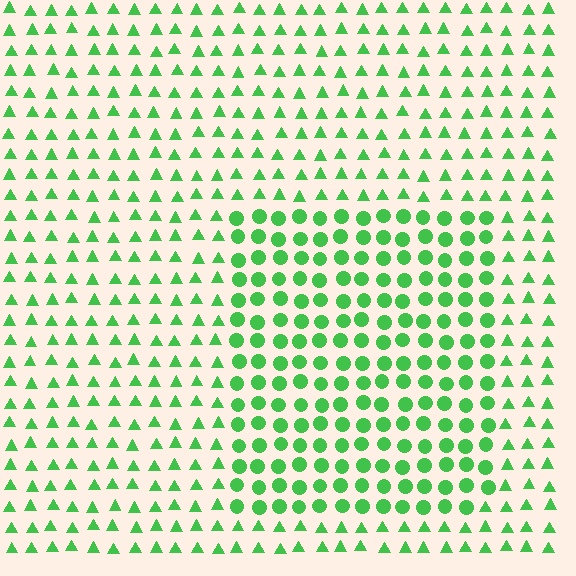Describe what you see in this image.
The image is filled with small green elements arranged in a uniform grid. A rectangle-shaped region contains circles, while the surrounding area contains triangles. The boundary is defined purely by the change in element shape.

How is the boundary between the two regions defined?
The boundary is defined by a change in element shape: circles inside vs. triangles outside. All elements share the same color and spacing.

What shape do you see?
I see a rectangle.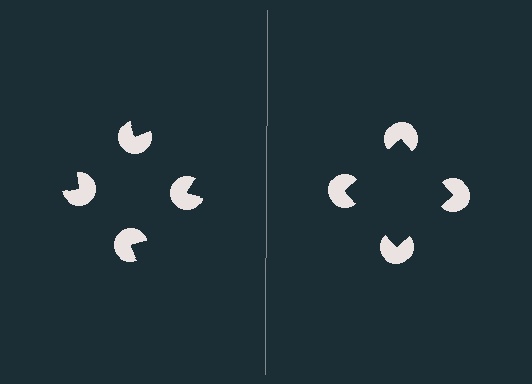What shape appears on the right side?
An illusory square.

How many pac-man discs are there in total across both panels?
8 — 4 on each side.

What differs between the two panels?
The pac-man discs are positioned identically on both sides; only the wedge orientations differ. On the right they align to a square; on the left they are misaligned.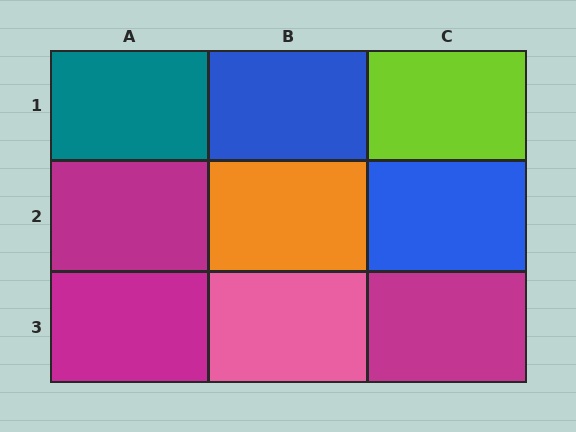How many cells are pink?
1 cell is pink.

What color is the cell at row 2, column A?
Magenta.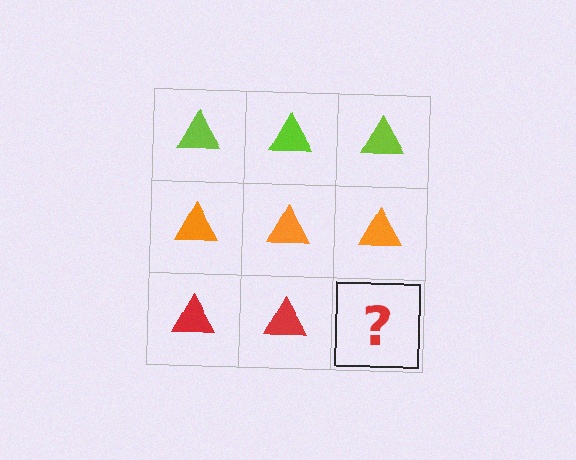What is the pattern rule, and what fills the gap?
The rule is that each row has a consistent color. The gap should be filled with a red triangle.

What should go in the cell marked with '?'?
The missing cell should contain a red triangle.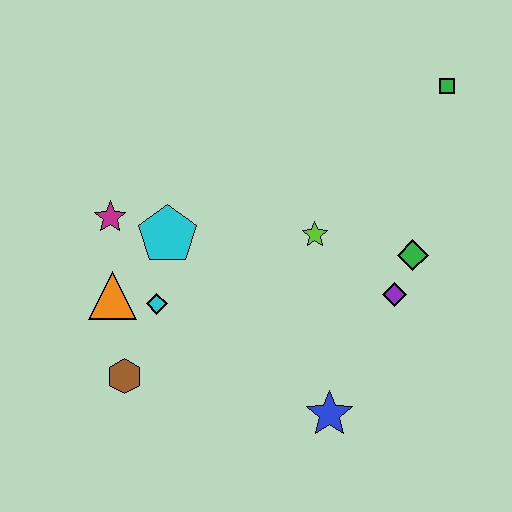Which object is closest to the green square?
The green diamond is closest to the green square.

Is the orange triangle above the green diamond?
No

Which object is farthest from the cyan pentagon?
The green square is farthest from the cyan pentagon.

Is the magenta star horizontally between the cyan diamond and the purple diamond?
No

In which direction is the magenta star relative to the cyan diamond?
The magenta star is above the cyan diamond.